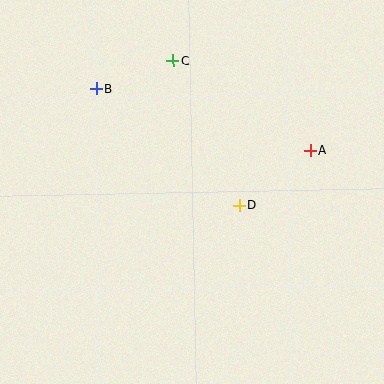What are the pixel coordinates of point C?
Point C is at (173, 61).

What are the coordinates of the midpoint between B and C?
The midpoint between B and C is at (135, 75).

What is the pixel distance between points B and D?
The distance between B and D is 185 pixels.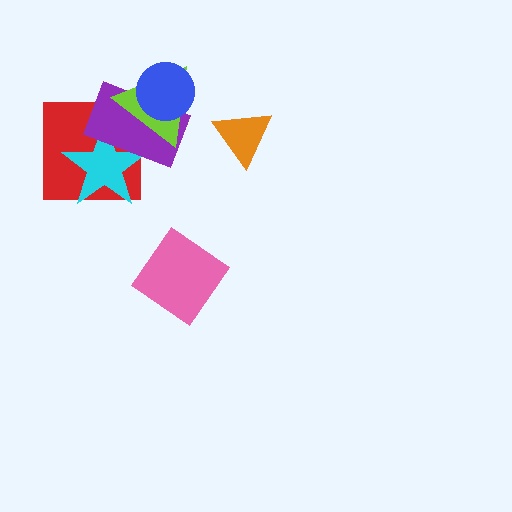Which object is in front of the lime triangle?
The blue circle is in front of the lime triangle.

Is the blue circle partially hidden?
No, no other shape covers it.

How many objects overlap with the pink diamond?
0 objects overlap with the pink diamond.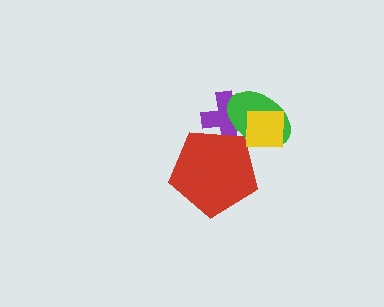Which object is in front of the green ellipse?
The yellow square is in front of the green ellipse.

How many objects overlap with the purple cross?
3 objects overlap with the purple cross.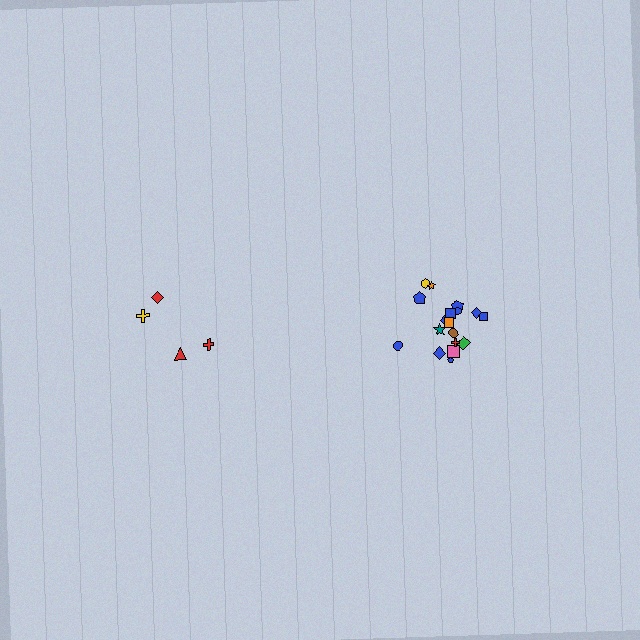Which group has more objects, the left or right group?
The right group.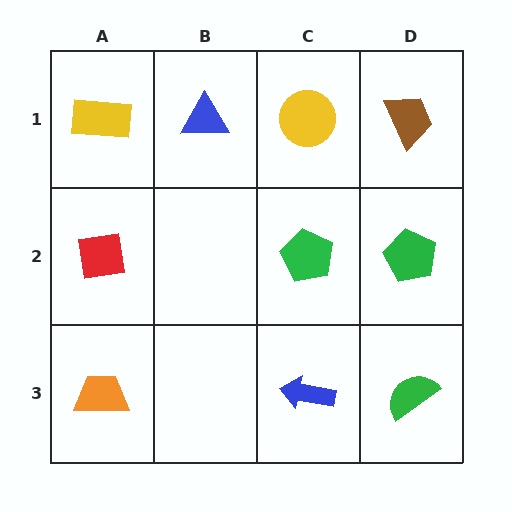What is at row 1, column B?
A blue triangle.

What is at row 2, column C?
A green pentagon.